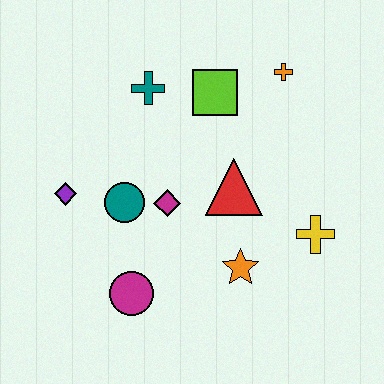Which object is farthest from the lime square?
The magenta circle is farthest from the lime square.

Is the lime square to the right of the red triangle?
No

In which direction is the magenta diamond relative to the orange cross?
The magenta diamond is below the orange cross.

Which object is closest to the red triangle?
The magenta diamond is closest to the red triangle.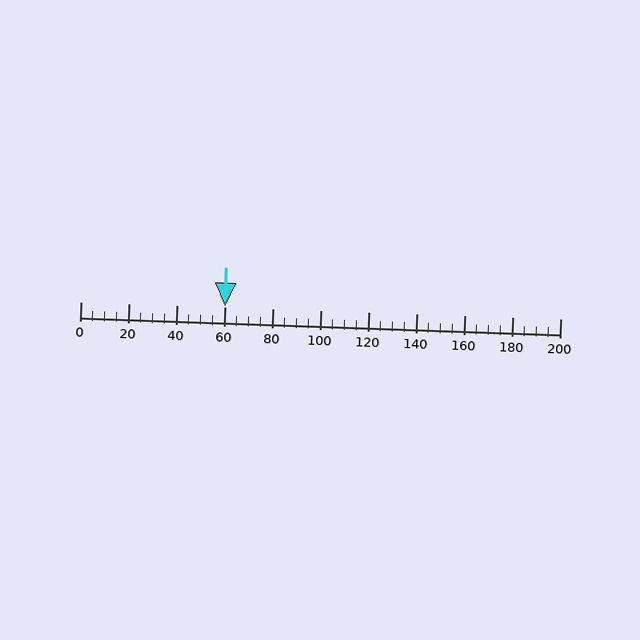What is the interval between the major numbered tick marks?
The major tick marks are spaced 20 units apart.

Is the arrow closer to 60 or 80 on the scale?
The arrow is closer to 60.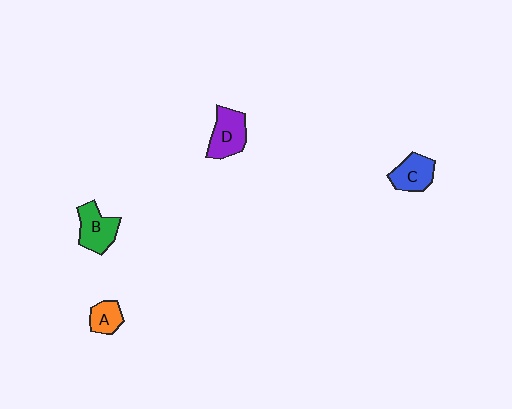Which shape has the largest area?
Shape D (purple).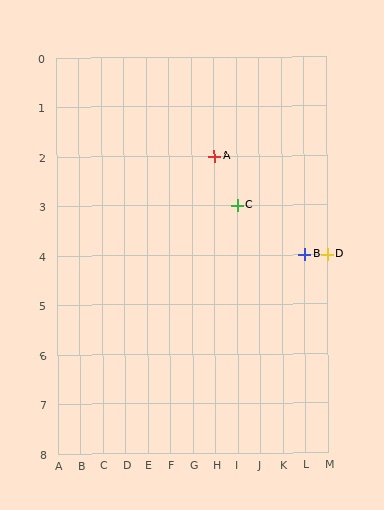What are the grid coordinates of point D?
Point D is at grid coordinates (M, 4).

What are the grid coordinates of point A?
Point A is at grid coordinates (H, 2).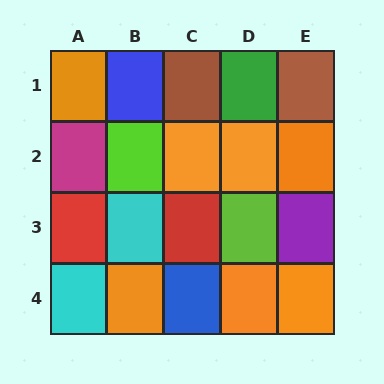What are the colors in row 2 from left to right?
Magenta, lime, orange, orange, orange.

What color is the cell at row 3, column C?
Red.